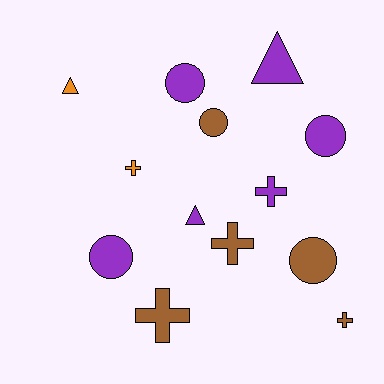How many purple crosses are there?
There is 1 purple cross.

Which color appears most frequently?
Purple, with 6 objects.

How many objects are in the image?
There are 13 objects.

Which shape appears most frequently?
Circle, with 5 objects.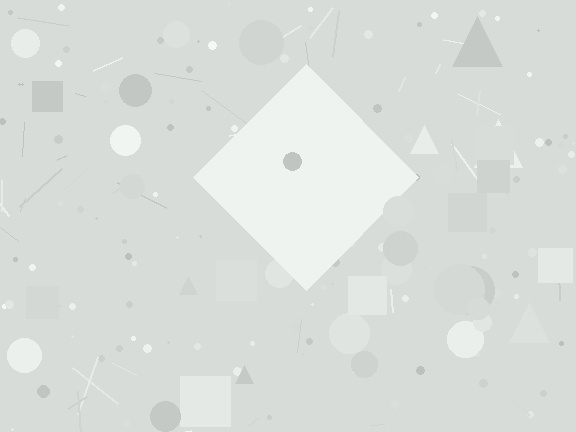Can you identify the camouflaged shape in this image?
The camouflaged shape is a diamond.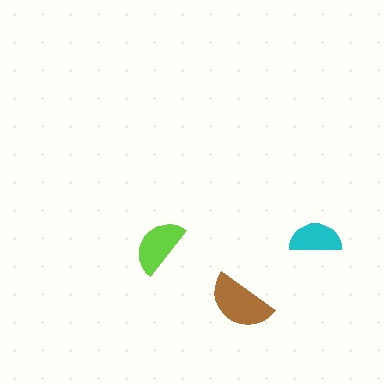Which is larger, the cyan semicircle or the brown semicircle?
The brown one.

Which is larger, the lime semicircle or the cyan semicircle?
The lime one.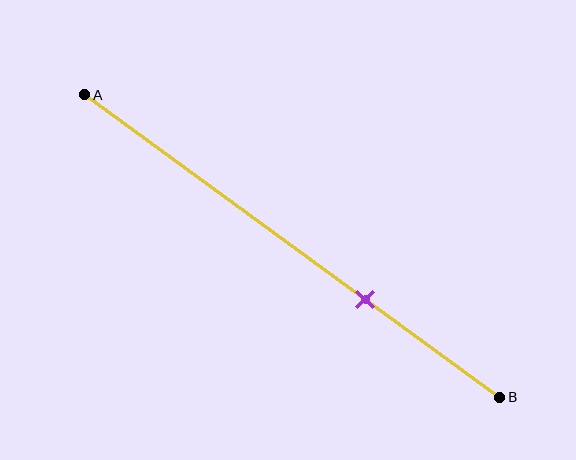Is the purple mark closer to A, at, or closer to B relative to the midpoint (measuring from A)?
The purple mark is closer to point B than the midpoint of segment AB.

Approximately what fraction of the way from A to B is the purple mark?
The purple mark is approximately 70% of the way from A to B.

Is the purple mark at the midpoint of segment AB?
No, the mark is at about 70% from A, not at the 50% midpoint.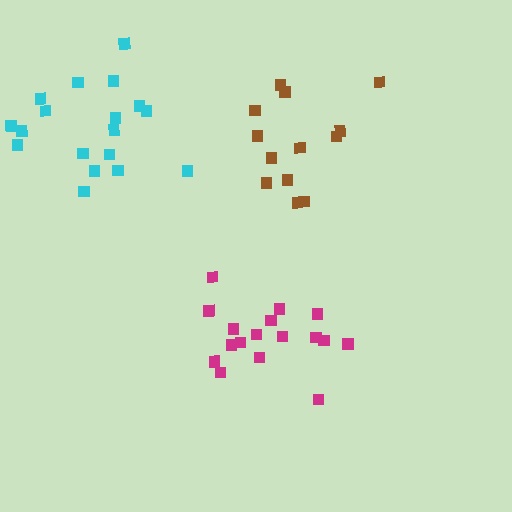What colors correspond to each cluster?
The clusters are colored: brown, magenta, cyan.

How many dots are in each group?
Group 1: 13 dots, Group 2: 17 dots, Group 3: 18 dots (48 total).